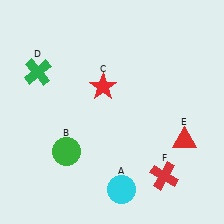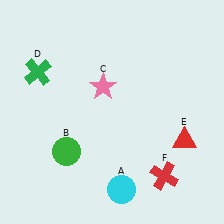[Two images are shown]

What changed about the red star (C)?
In Image 1, C is red. In Image 2, it changed to pink.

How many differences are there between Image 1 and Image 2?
There is 1 difference between the two images.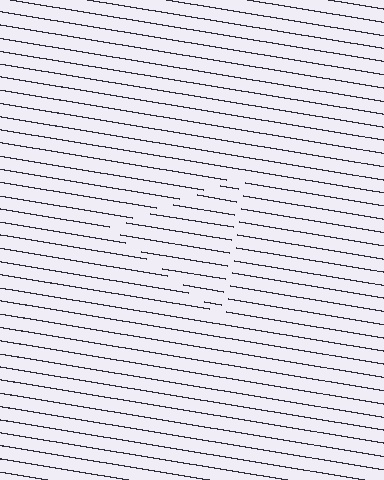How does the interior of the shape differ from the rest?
The interior of the shape contains the same grating, shifted by half a period — the contour is defined by the phase discontinuity where line-ends from the inner and outer gratings abut.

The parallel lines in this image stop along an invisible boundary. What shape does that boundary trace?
An illusory triangle. The interior of the shape contains the same grating, shifted by half a period — the contour is defined by the phase discontinuity where line-ends from the inner and outer gratings abut.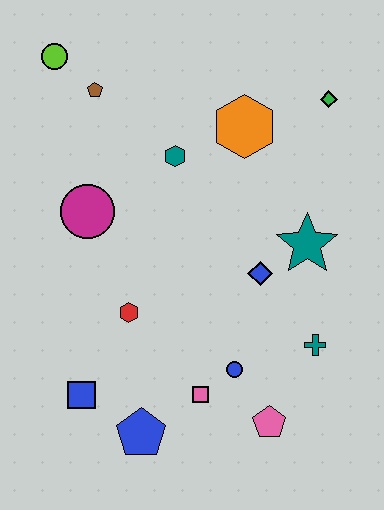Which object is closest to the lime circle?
The brown pentagon is closest to the lime circle.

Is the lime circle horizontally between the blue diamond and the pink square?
No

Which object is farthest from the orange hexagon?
The blue pentagon is farthest from the orange hexagon.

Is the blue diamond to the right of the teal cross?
No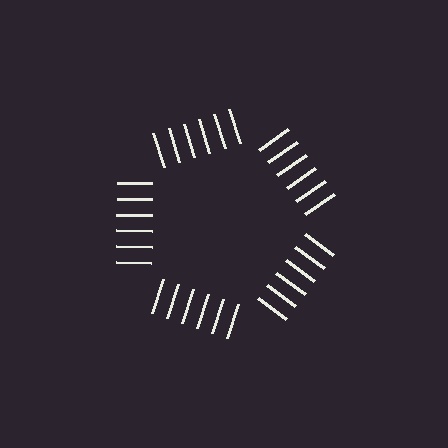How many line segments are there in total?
30 — 6 along each of the 5 edges.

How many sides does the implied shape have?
5 sides — the line-ends trace a pentagon.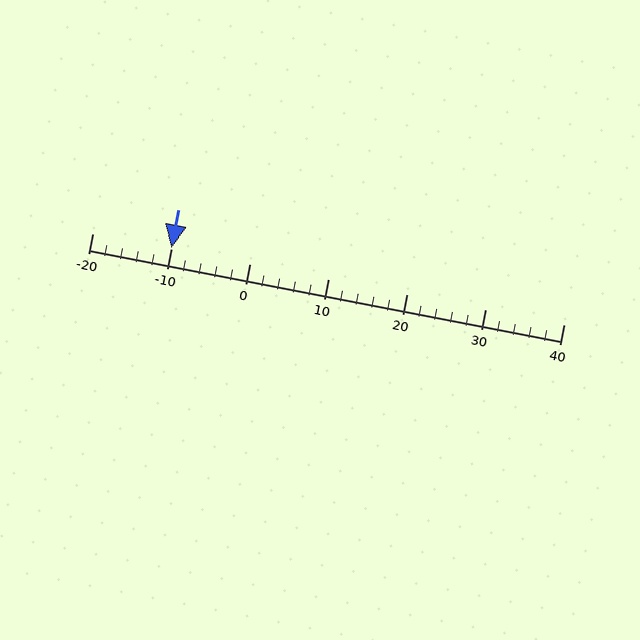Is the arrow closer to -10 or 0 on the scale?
The arrow is closer to -10.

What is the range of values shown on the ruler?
The ruler shows values from -20 to 40.